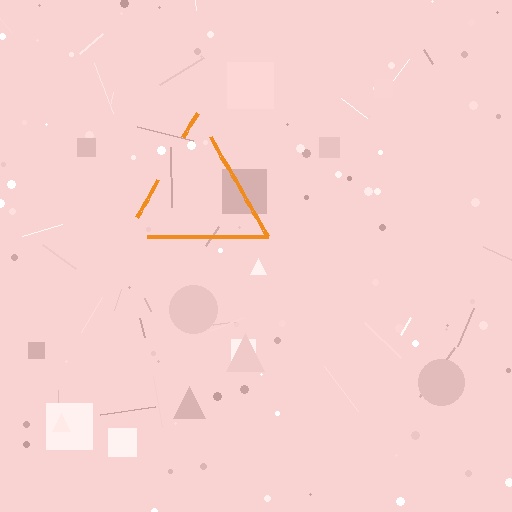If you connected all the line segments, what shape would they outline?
They would outline a triangle.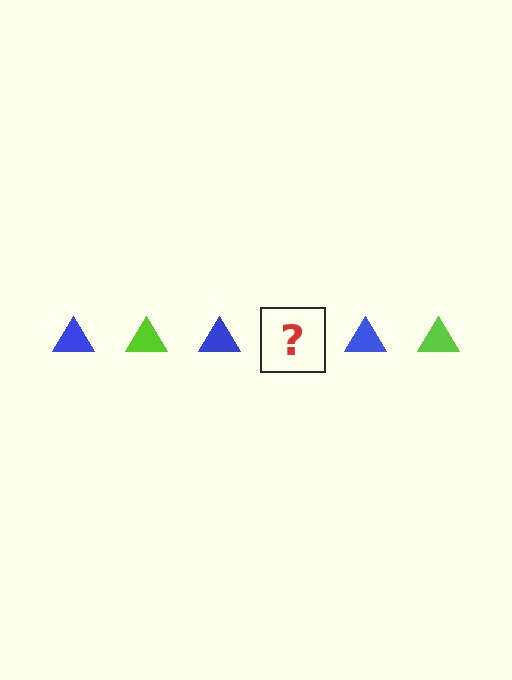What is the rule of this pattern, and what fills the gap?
The rule is that the pattern cycles through blue, lime triangles. The gap should be filled with a lime triangle.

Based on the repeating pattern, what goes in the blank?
The blank should be a lime triangle.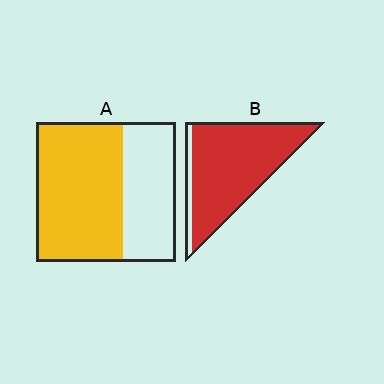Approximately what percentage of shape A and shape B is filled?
A is approximately 60% and B is approximately 90%.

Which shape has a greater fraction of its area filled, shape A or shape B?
Shape B.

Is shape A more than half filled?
Yes.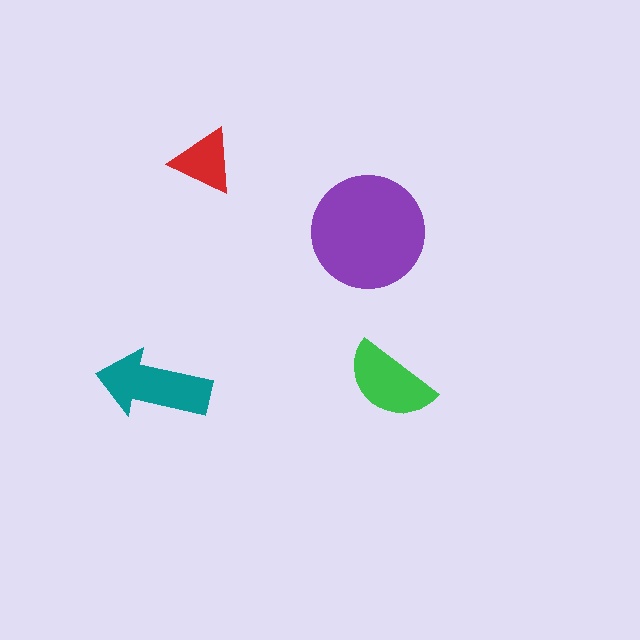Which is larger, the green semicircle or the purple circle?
The purple circle.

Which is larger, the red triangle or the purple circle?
The purple circle.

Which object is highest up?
The red triangle is topmost.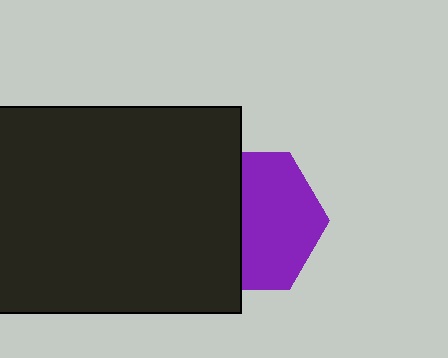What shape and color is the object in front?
The object in front is a black rectangle.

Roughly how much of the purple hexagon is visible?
About half of it is visible (roughly 57%).